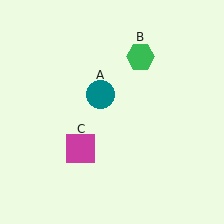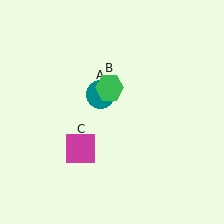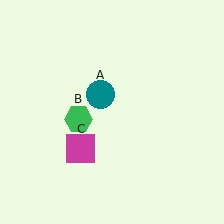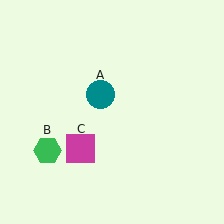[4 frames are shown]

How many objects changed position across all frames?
1 object changed position: green hexagon (object B).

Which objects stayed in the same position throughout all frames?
Teal circle (object A) and magenta square (object C) remained stationary.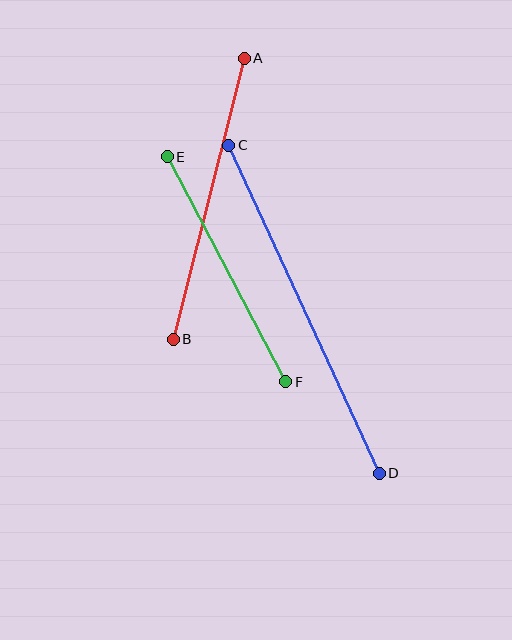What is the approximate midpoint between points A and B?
The midpoint is at approximately (209, 199) pixels.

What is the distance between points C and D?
The distance is approximately 361 pixels.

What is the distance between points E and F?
The distance is approximately 254 pixels.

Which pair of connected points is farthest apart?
Points C and D are farthest apart.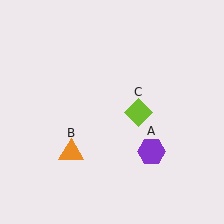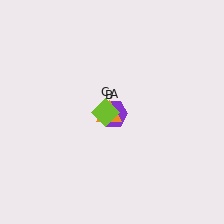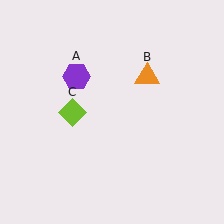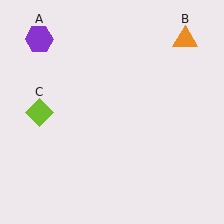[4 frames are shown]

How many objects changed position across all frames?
3 objects changed position: purple hexagon (object A), orange triangle (object B), lime diamond (object C).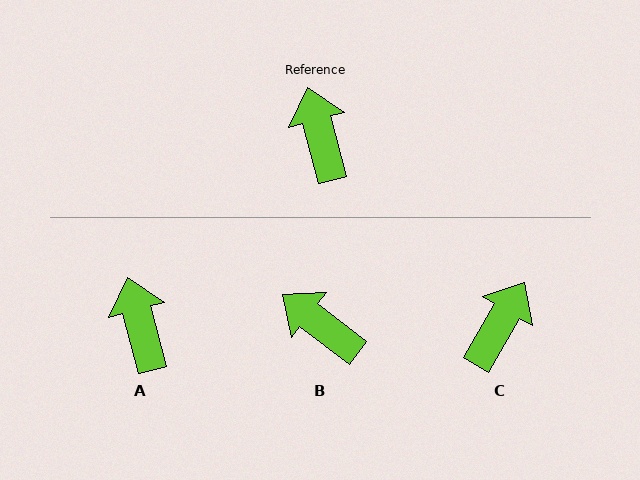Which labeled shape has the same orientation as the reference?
A.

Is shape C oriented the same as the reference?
No, it is off by about 45 degrees.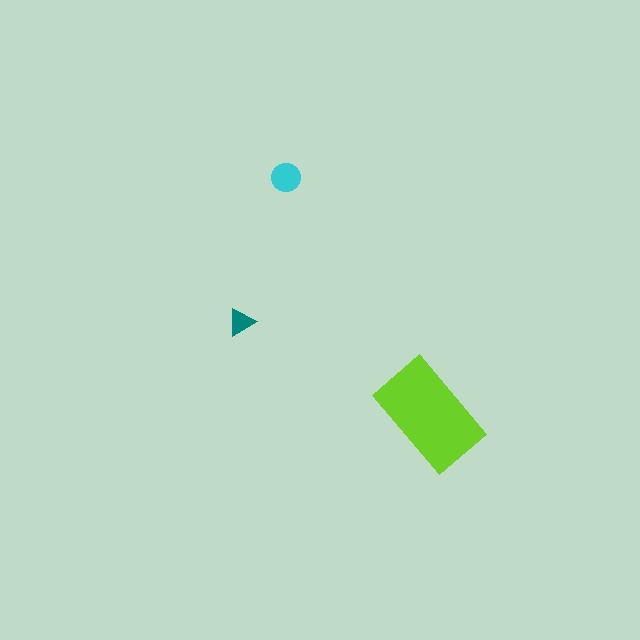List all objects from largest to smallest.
The lime rectangle, the cyan circle, the teal triangle.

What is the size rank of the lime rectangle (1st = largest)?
1st.